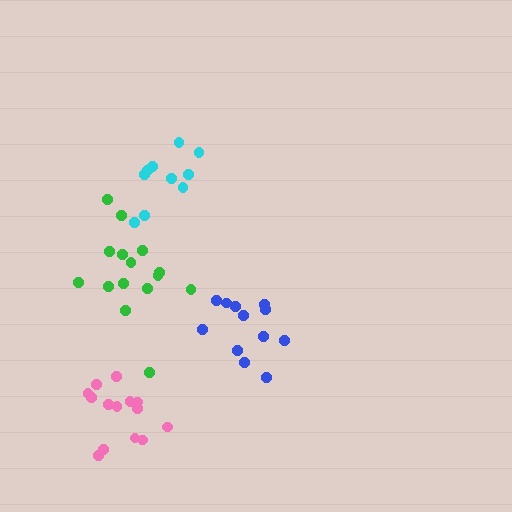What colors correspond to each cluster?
The clusters are colored: cyan, blue, green, pink.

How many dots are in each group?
Group 1: 10 dots, Group 2: 12 dots, Group 3: 15 dots, Group 4: 14 dots (51 total).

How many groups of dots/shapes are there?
There are 4 groups.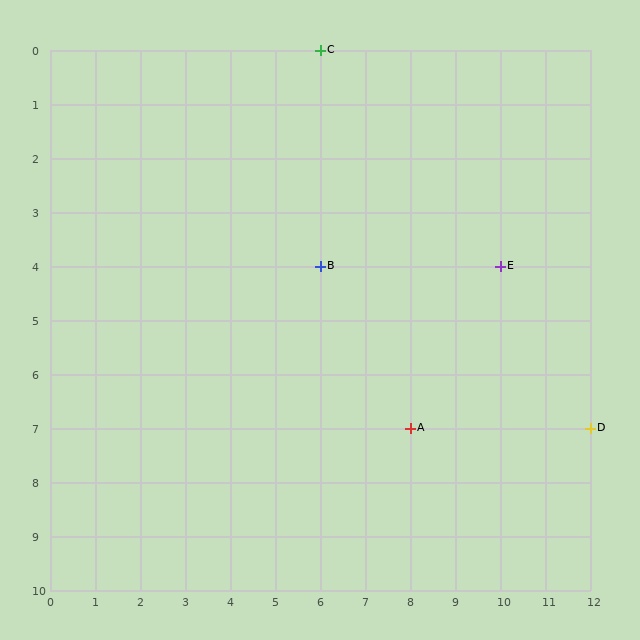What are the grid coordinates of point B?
Point B is at grid coordinates (6, 4).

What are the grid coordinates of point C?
Point C is at grid coordinates (6, 0).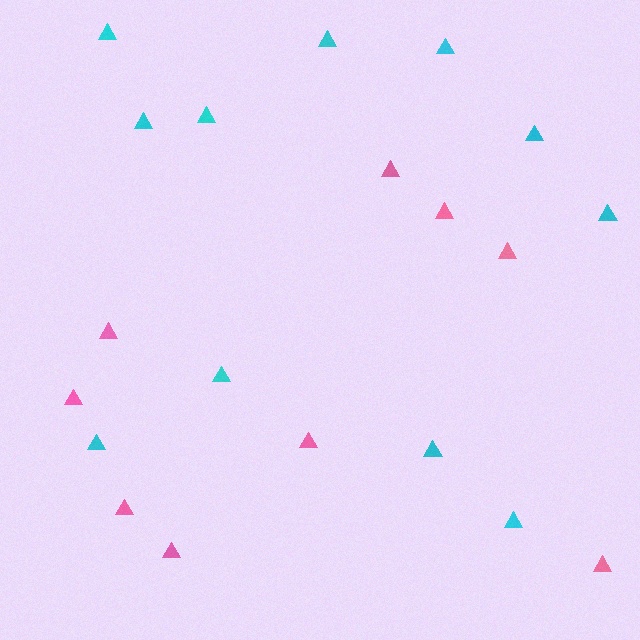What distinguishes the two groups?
There are 2 groups: one group of cyan triangles (11) and one group of pink triangles (9).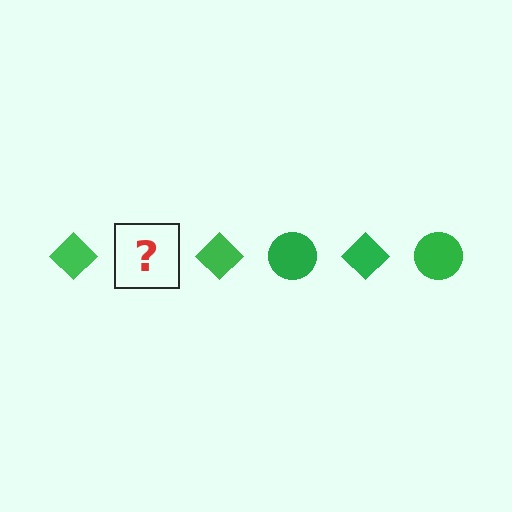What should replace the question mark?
The question mark should be replaced with a green circle.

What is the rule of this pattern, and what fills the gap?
The rule is that the pattern cycles through diamond, circle shapes in green. The gap should be filled with a green circle.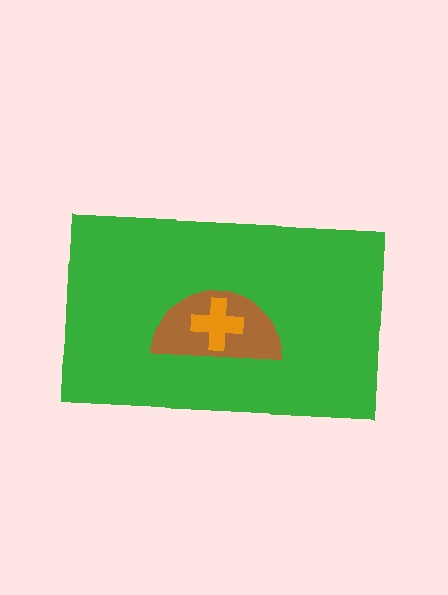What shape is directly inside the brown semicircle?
The orange cross.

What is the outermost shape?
The green rectangle.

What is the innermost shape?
The orange cross.